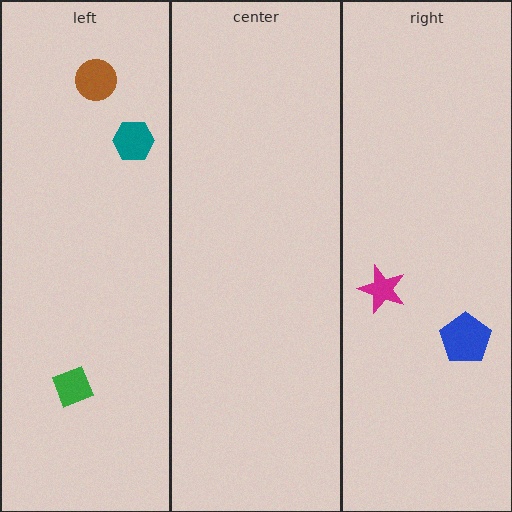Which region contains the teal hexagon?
The left region.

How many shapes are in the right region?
2.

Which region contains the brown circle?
The left region.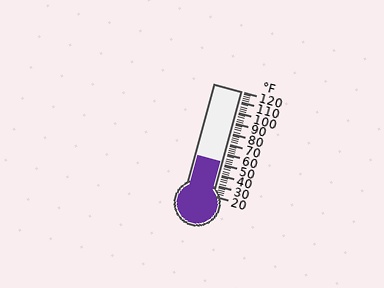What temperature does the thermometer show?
The thermometer shows approximately 52°F.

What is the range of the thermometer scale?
The thermometer scale ranges from 20°F to 120°F.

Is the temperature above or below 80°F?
The temperature is below 80°F.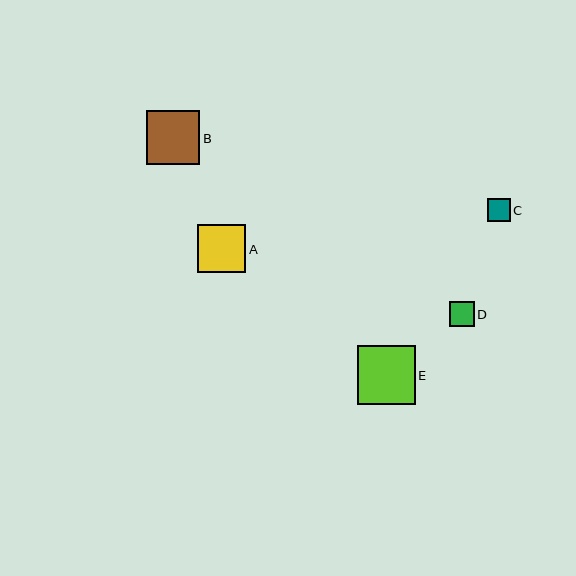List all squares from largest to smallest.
From largest to smallest: E, B, A, D, C.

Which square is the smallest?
Square C is the smallest with a size of approximately 23 pixels.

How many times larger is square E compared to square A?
Square E is approximately 1.2 times the size of square A.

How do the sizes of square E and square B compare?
Square E and square B are approximately the same size.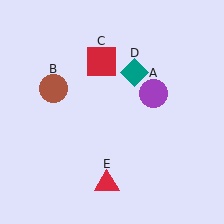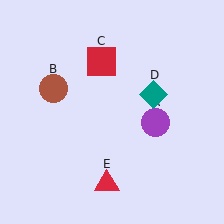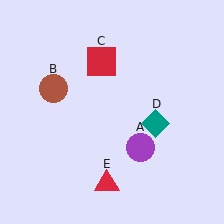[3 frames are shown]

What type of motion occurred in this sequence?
The purple circle (object A), teal diamond (object D) rotated clockwise around the center of the scene.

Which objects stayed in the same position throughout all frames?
Brown circle (object B) and red square (object C) and red triangle (object E) remained stationary.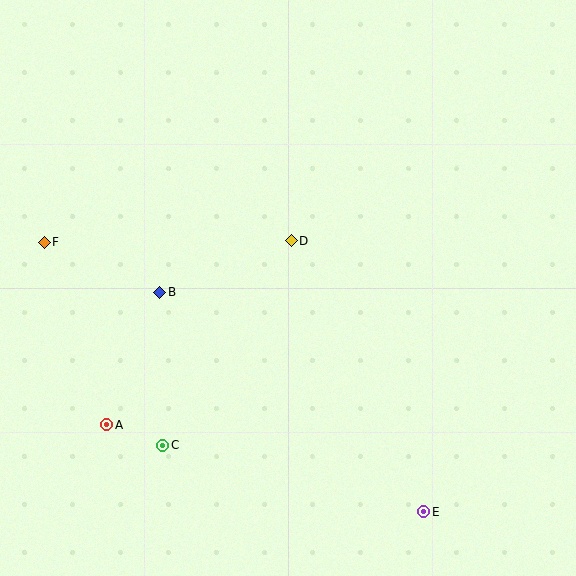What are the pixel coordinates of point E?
Point E is at (424, 512).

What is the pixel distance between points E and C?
The distance between E and C is 269 pixels.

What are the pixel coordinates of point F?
Point F is at (44, 242).